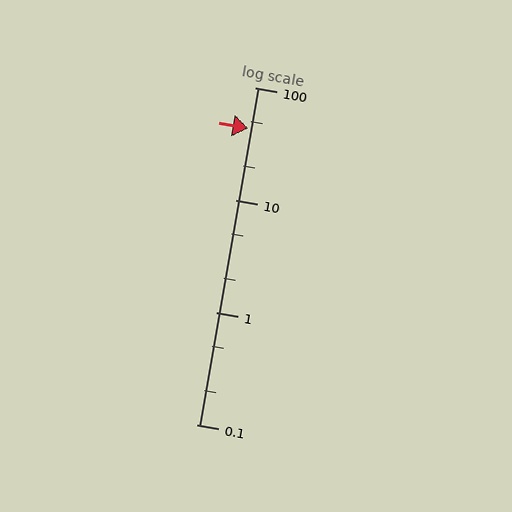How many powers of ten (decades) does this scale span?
The scale spans 3 decades, from 0.1 to 100.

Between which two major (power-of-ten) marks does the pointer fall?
The pointer is between 10 and 100.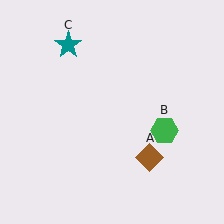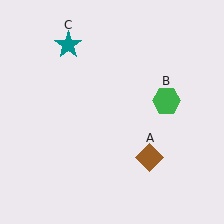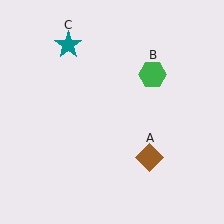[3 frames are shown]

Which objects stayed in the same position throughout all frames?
Brown diamond (object A) and teal star (object C) remained stationary.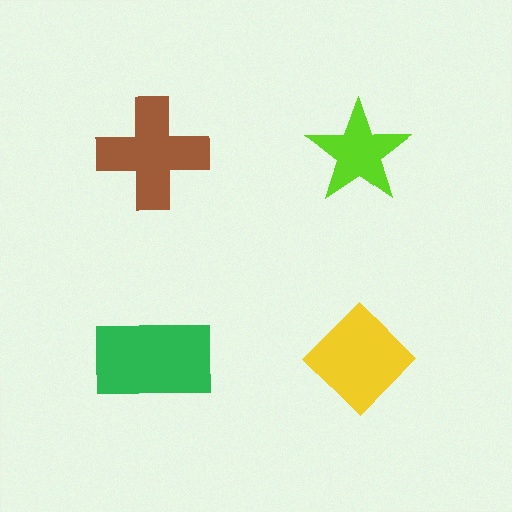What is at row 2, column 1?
A green rectangle.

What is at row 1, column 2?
A lime star.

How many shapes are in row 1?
2 shapes.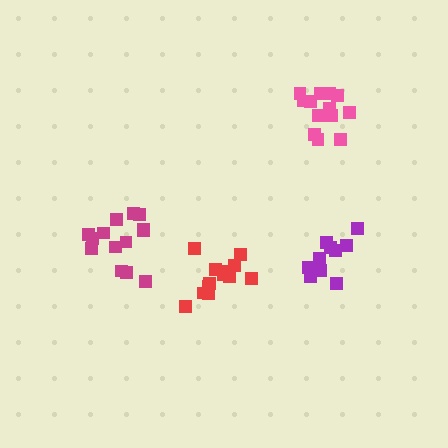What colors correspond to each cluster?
The clusters are colored: purple, magenta, red, pink.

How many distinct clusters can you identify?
There are 4 distinct clusters.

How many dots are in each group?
Group 1: 10 dots, Group 2: 14 dots, Group 3: 13 dots, Group 4: 13 dots (50 total).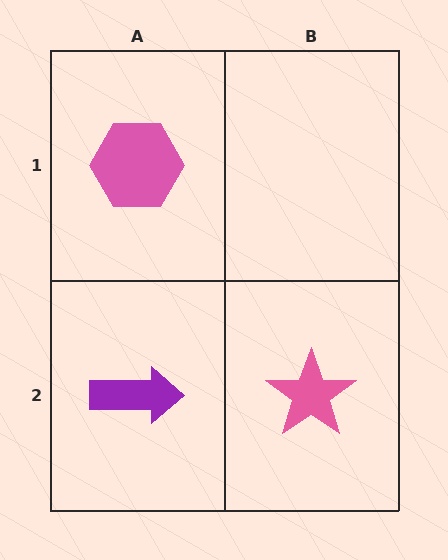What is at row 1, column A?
A pink hexagon.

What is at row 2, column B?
A pink star.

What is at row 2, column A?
A purple arrow.